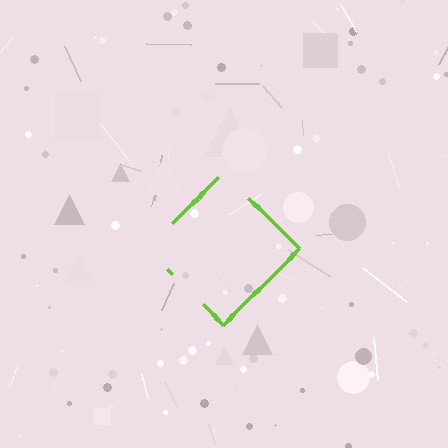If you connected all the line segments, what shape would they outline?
They would outline a diamond.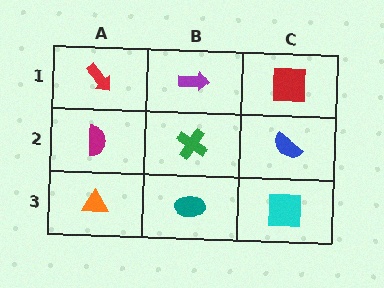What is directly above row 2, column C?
A red square.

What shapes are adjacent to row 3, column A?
A magenta semicircle (row 2, column A), a teal ellipse (row 3, column B).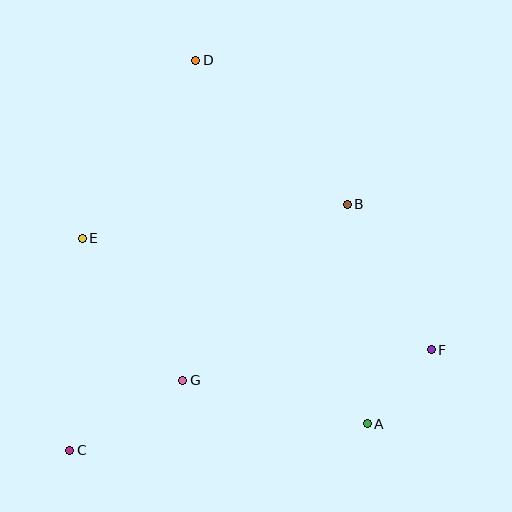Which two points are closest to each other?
Points A and F are closest to each other.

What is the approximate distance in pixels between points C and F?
The distance between C and F is approximately 375 pixels.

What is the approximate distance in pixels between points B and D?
The distance between B and D is approximately 209 pixels.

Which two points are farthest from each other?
Points C and D are farthest from each other.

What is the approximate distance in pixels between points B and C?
The distance between B and C is approximately 371 pixels.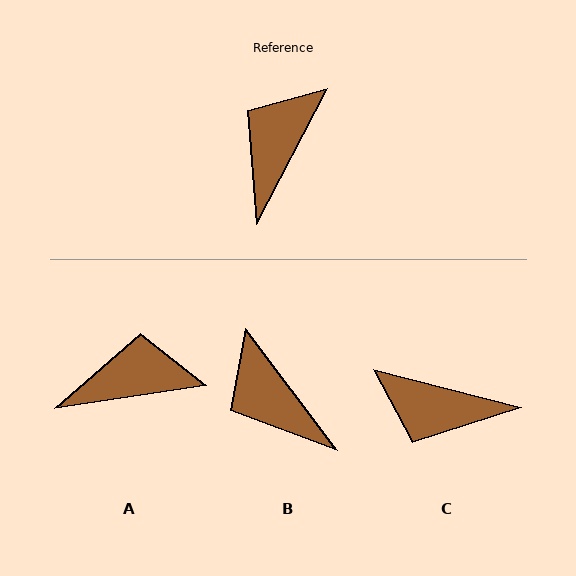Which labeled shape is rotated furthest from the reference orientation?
C, about 103 degrees away.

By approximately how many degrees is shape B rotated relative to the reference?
Approximately 64 degrees counter-clockwise.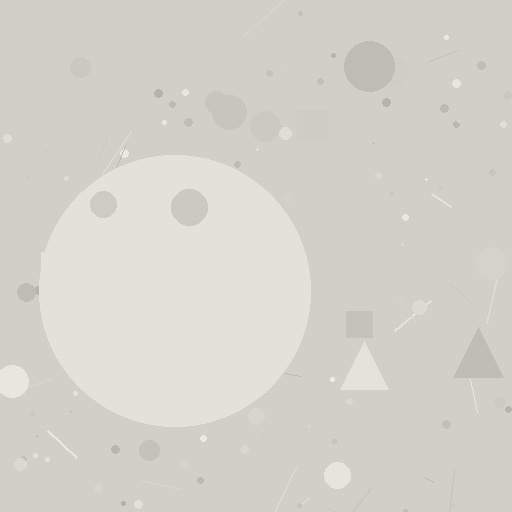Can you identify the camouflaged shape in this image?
The camouflaged shape is a circle.